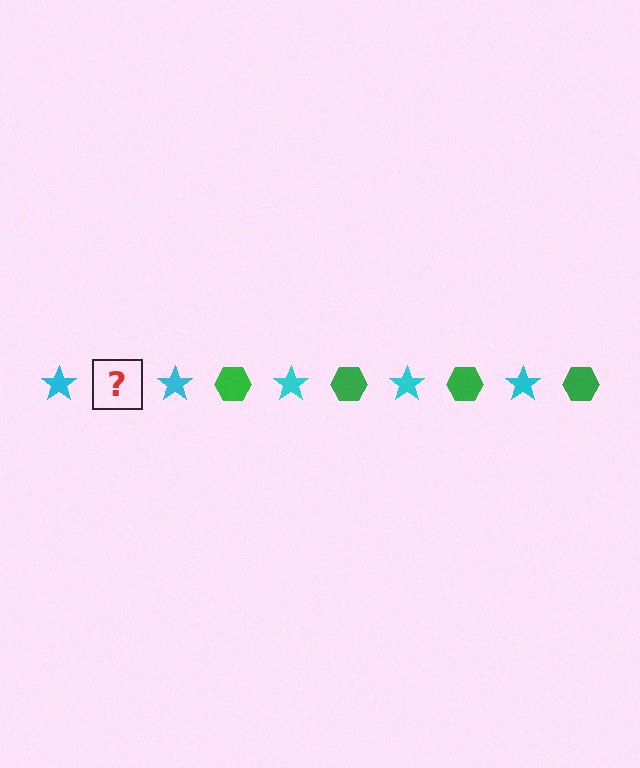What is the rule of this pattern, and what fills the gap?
The rule is that the pattern alternates between cyan star and green hexagon. The gap should be filled with a green hexagon.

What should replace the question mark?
The question mark should be replaced with a green hexagon.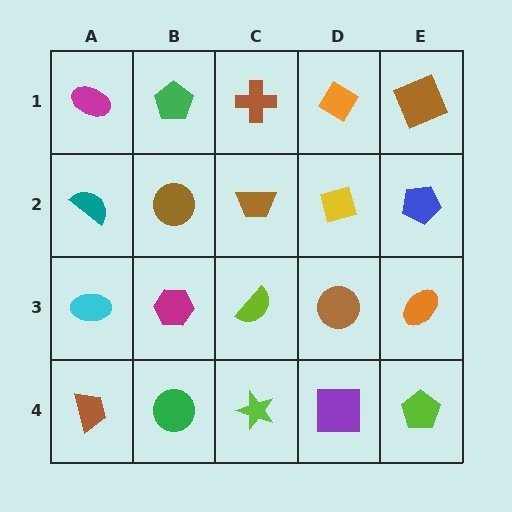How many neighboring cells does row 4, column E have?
2.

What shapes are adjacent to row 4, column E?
An orange ellipse (row 3, column E), a purple square (row 4, column D).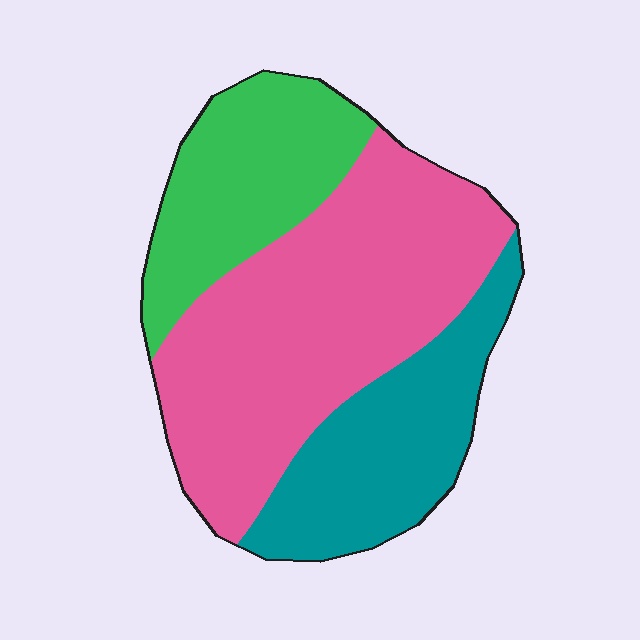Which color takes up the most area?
Pink, at roughly 50%.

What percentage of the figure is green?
Green covers about 25% of the figure.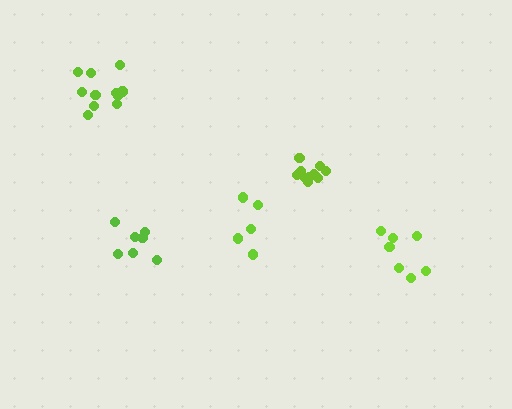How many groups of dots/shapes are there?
There are 5 groups.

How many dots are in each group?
Group 1: 5 dots, Group 2: 11 dots, Group 3: 11 dots, Group 4: 8 dots, Group 5: 7 dots (42 total).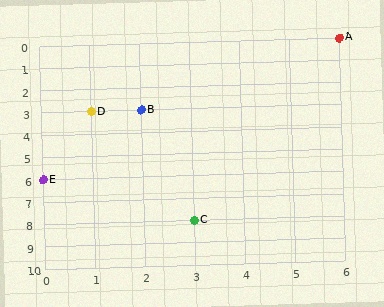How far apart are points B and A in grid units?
Points B and A are 4 columns and 3 rows apart (about 5.0 grid units diagonally).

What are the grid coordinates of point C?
Point C is at grid coordinates (3, 8).